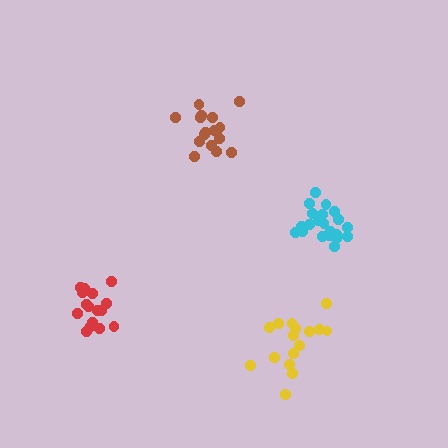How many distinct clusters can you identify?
There are 4 distinct clusters.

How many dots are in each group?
Group 1: 21 dots, Group 2: 16 dots, Group 3: 16 dots, Group 4: 16 dots (69 total).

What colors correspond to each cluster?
The clusters are colored: cyan, yellow, brown, red.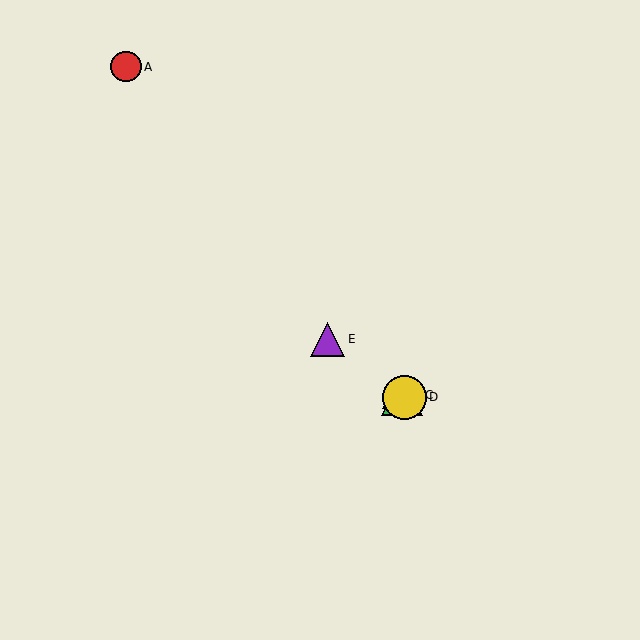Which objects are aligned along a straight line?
Objects B, C, D, E are aligned along a straight line.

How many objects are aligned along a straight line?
4 objects (B, C, D, E) are aligned along a straight line.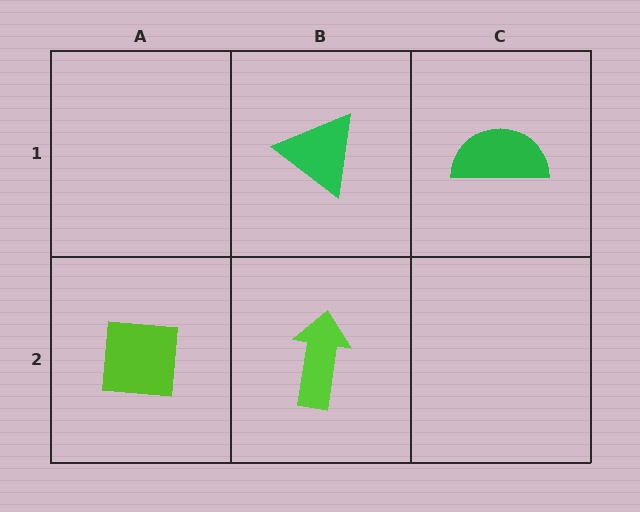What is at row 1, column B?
A green triangle.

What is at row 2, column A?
A lime square.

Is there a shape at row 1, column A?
No, that cell is empty.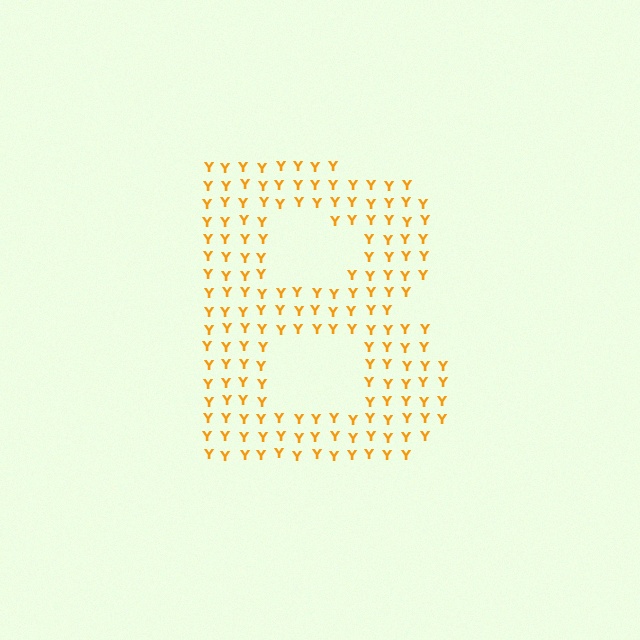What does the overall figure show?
The overall figure shows the letter B.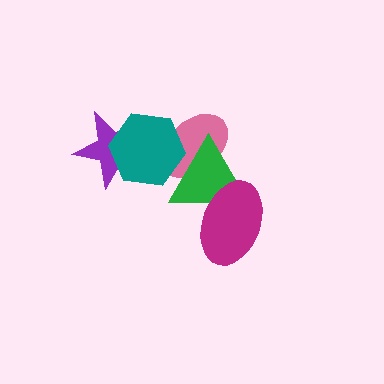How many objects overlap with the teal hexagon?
3 objects overlap with the teal hexagon.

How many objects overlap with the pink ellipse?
2 objects overlap with the pink ellipse.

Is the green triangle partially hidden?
Yes, it is partially covered by another shape.